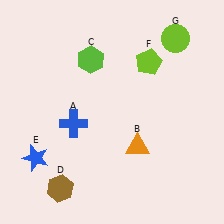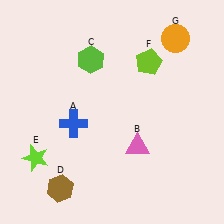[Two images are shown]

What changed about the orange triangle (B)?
In Image 1, B is orange. In Image 2, it changed to pink.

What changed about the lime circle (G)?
In Image 1, G is lime. In Image 2, it changed to orange.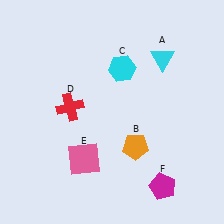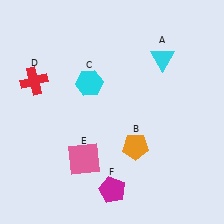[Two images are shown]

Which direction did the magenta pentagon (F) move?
The magenta pentagon (F) moved left.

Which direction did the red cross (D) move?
The red cross (D) moved left.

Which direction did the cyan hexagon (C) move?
The cyan hexagon (C) moved left.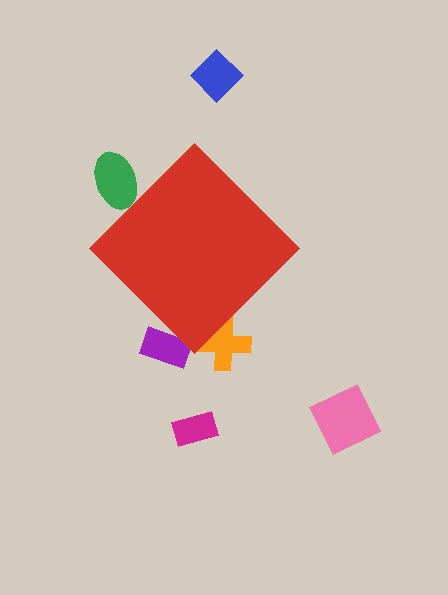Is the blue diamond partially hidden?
No, the blue diamond is fully visible.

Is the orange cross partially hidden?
Yes, the orange cross is partially hidden behind the red diamond.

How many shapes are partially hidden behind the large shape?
3 shapes are partially hidden.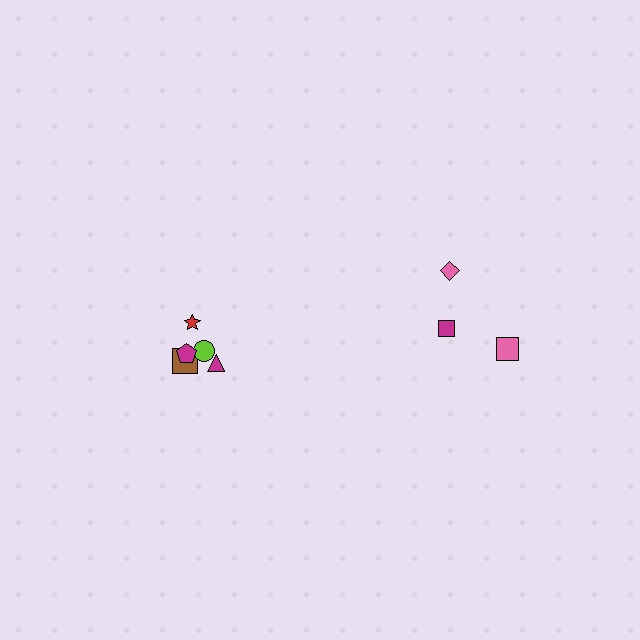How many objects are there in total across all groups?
There are 8 objects.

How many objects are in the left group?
There are 5 objects.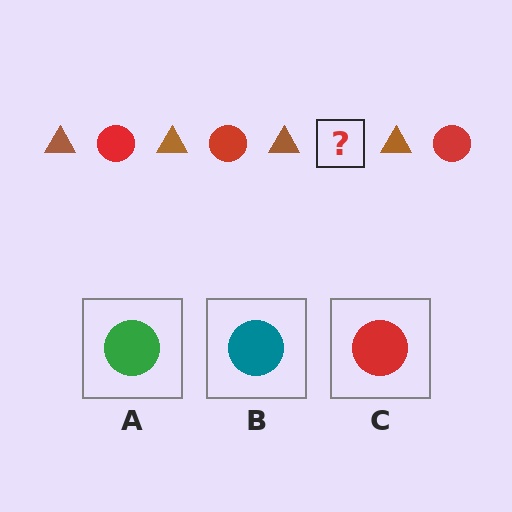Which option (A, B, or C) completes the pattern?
C.